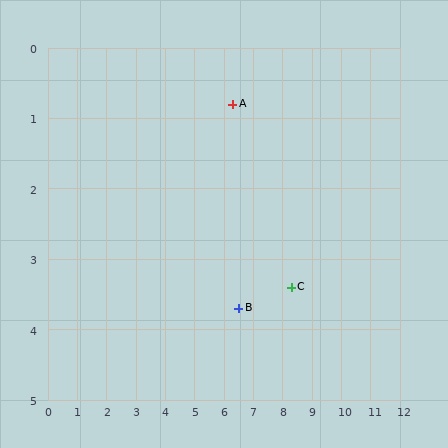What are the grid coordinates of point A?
Point A is at approximately (6.3, 0.8).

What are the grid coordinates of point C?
Point C is at approximately (8.3, 3.4).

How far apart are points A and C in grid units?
Points A and C are about 3.3 grid units apart.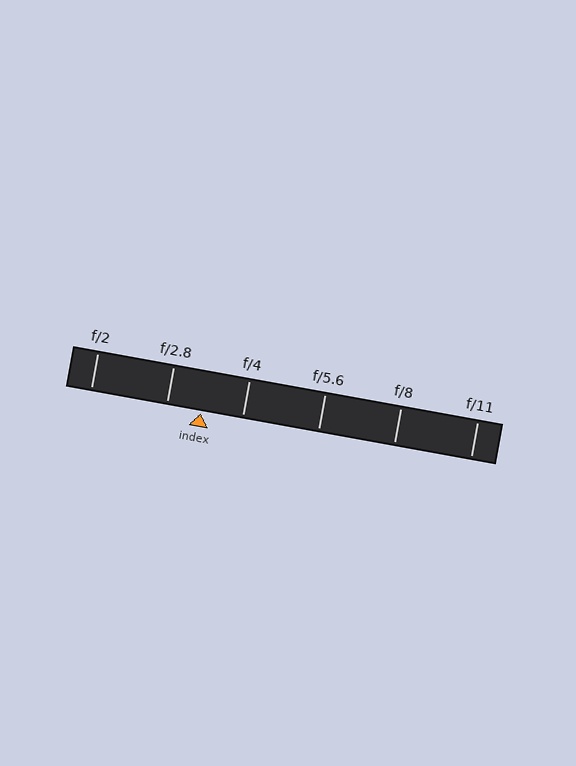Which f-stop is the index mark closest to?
The index mark is closest to f/2.8.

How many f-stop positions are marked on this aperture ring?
There are 6 f-stop positions marked.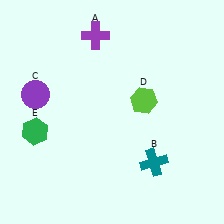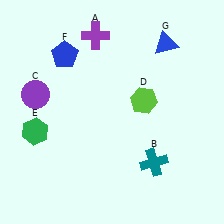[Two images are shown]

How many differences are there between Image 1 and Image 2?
There are 2 differences between the two images.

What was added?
A blue pentagon (F), a blue triangle (G) were added in Image 2.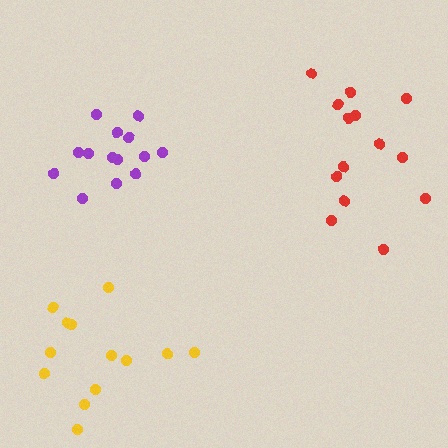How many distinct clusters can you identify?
There are 3 distinct clusters.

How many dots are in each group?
Group 1: 14 dots, Group 2: 14 dots, Group 3: 13 dots (41 total).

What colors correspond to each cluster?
The clusters are colored: red, purple, yellow.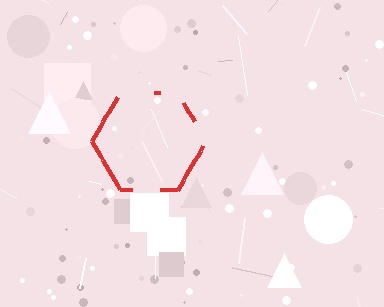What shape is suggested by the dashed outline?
The dashed outline suggests a hexagon.